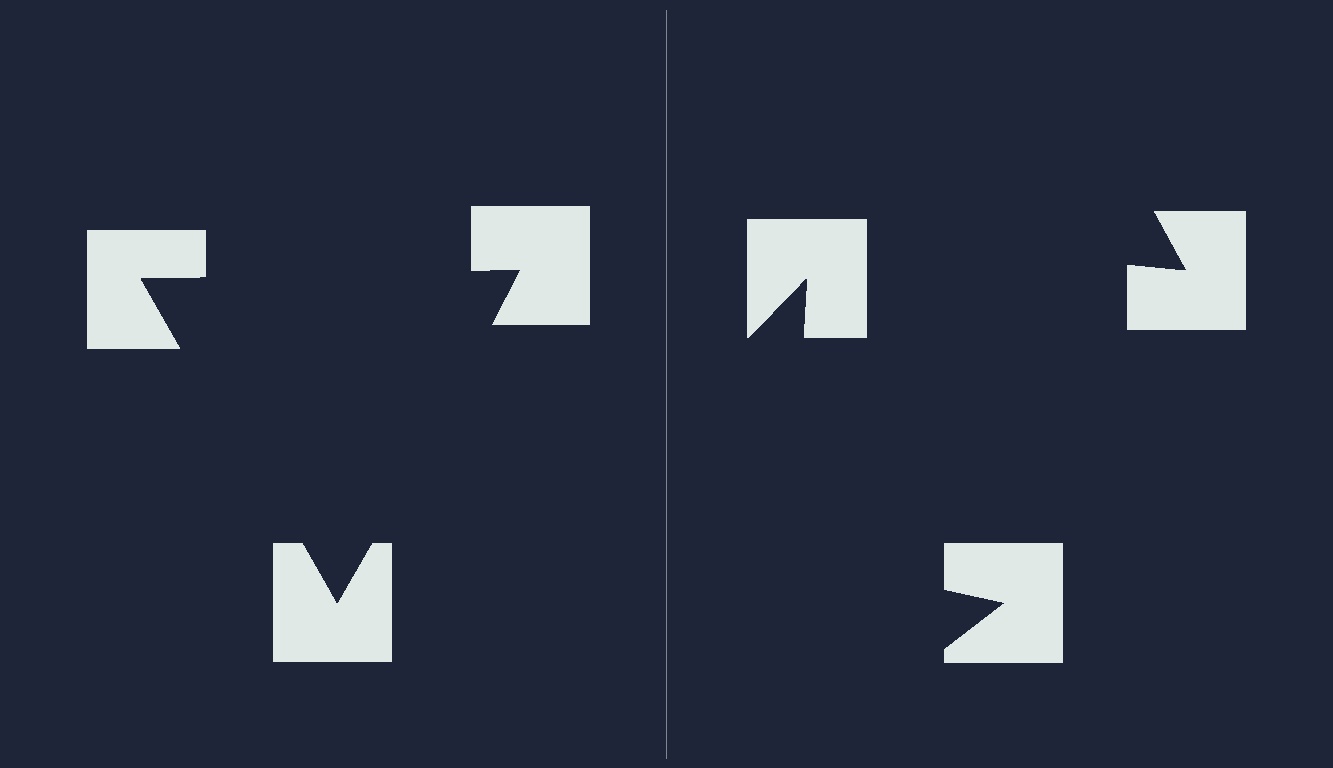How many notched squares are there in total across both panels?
6 — 3 on each side.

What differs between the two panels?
The notched squares are positioned identically on both sides; only the wedge orientations differ. On the left they align to a triangle; on the right they are misaligned.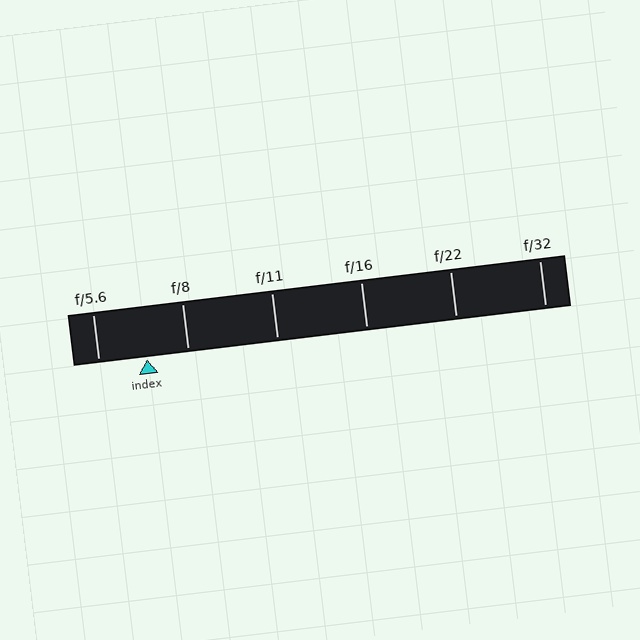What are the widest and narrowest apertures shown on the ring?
The widest aperture shown is f/5.6 and the narrowest is f/32.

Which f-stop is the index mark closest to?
The index mark is closest to f/8.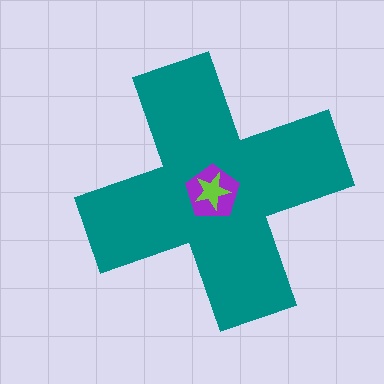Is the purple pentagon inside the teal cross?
Yes.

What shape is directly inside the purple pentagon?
The lime star.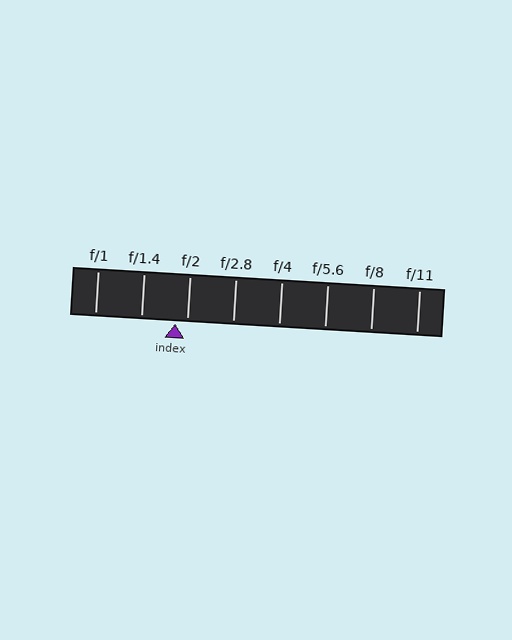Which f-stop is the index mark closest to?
The index mark is closest to f/2.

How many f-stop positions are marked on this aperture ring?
There are 8 f-stop positions marked.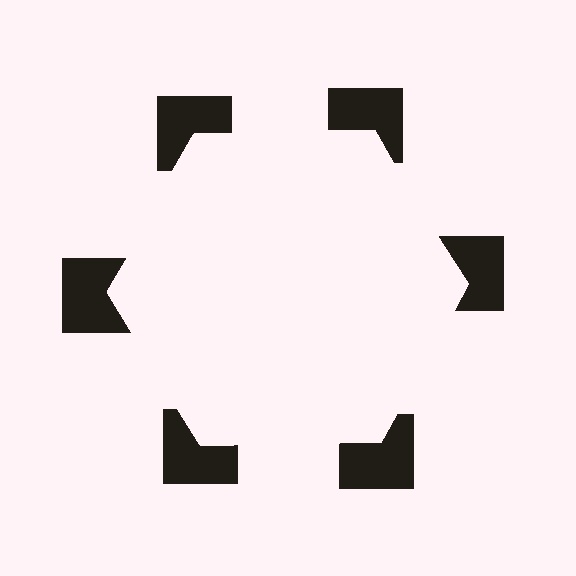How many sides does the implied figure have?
6 sides.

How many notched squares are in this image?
There are 6 — one at each vertex of the illusory hexagon.